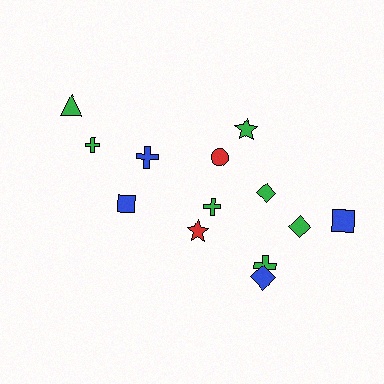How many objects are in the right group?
There are 8 objects.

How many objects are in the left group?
There are 5 objects.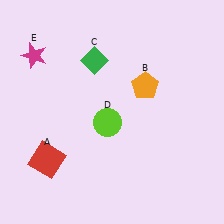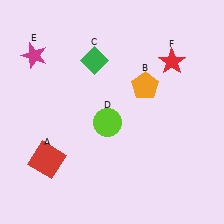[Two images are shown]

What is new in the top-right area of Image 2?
A red star (F) was added in the top-right area of Image 2.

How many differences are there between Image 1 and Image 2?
There is 1 difference between the two images.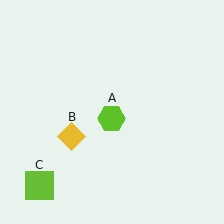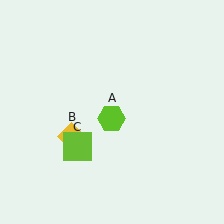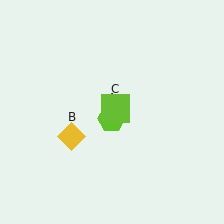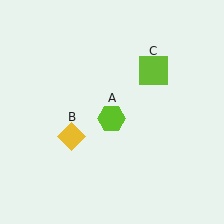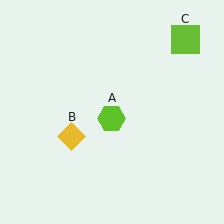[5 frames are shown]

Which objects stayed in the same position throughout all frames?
Lime hexagon (object A) and yellow diamond (object B) remained stationary.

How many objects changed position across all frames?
1 object changed position: lime square (object C).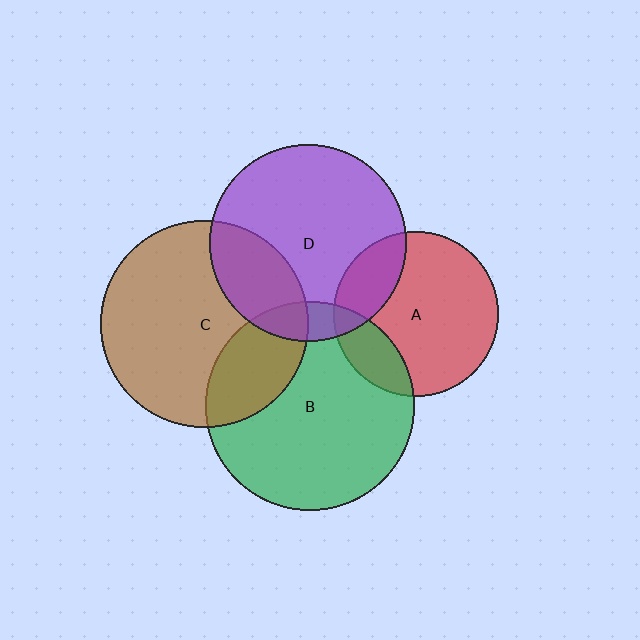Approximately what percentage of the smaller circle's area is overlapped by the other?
Approximately 10%.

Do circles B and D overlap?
Yes.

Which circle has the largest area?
Circle B (green).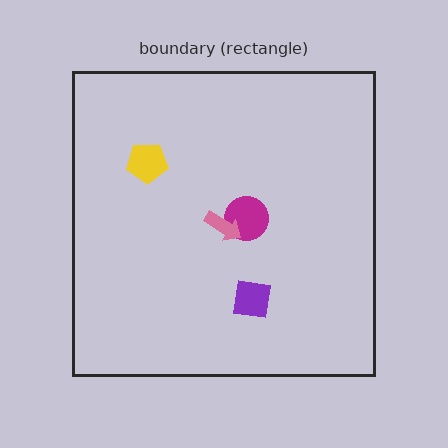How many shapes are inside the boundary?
4 inside, 0 outside.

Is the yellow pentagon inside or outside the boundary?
Inside.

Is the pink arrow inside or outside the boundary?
Inside.